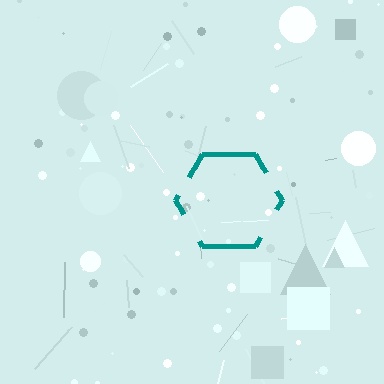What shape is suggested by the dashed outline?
The dashed outline suggests a hexagon.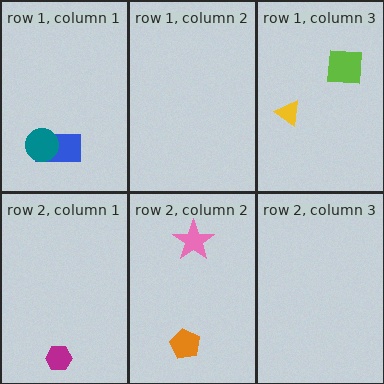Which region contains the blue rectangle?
The row 1, column 1 region.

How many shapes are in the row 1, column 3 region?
2.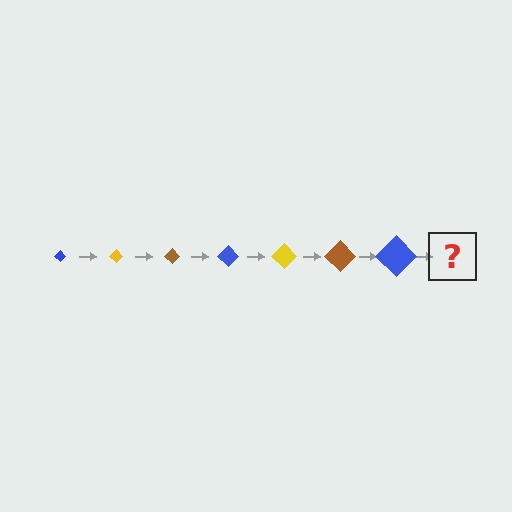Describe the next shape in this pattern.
It should be a yellow diamond, larger than the previous one.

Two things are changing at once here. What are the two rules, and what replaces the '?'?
The two rules are that the diamond grows larger each step and the color cycles through blue, yellow, and brown. The '?' should be a yellow diamond, larger than the previous one.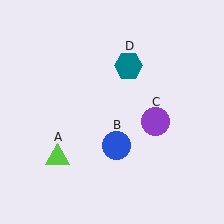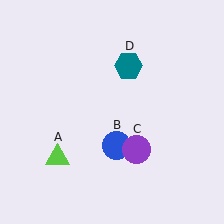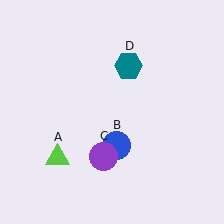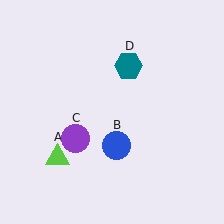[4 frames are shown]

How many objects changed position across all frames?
1 object changed position: purple circle (object C).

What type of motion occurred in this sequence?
The purple circle (object C) rotated clockwise around the center of the scene.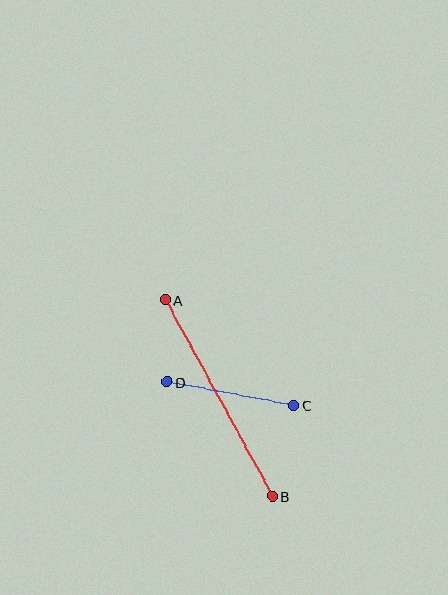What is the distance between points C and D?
The distance is approximately 128 pixels.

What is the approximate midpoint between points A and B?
The midpoint is at approximately (219, 398) pixels.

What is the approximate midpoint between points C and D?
The midpoint is at approximately (230, 394) pixels.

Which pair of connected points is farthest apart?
Points A and B are farthest apart.